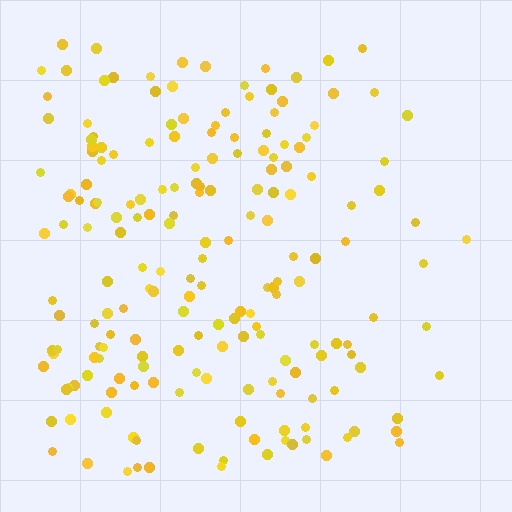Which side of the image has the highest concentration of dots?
The left.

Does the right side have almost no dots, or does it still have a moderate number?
Still a moderate number, just noticeably fewer than the left.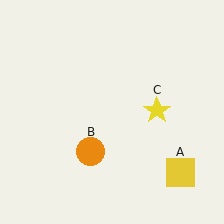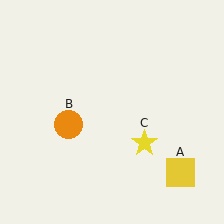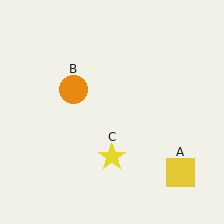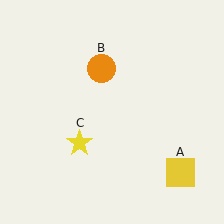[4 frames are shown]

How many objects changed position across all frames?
2 objects changed position: orange circle (object B), yellow star (object C).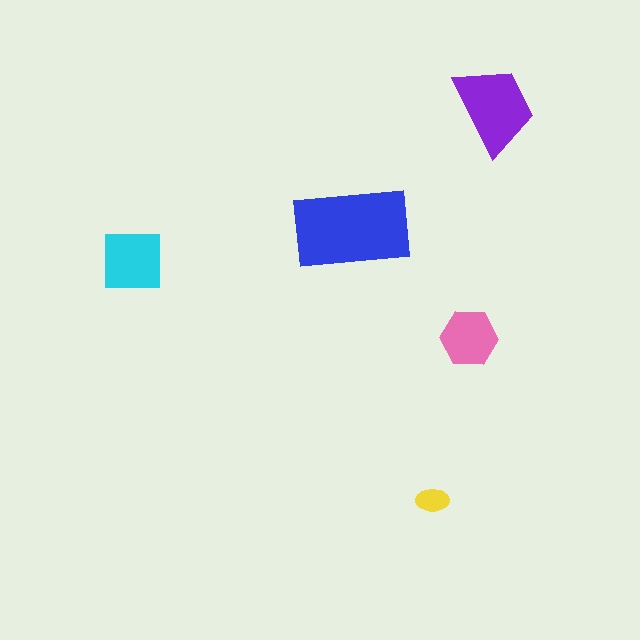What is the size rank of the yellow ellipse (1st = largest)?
5th.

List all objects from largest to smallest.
The blue rectangle, the purple trapezoid, the cyan square, the pink hexagon, the yellow ellipse.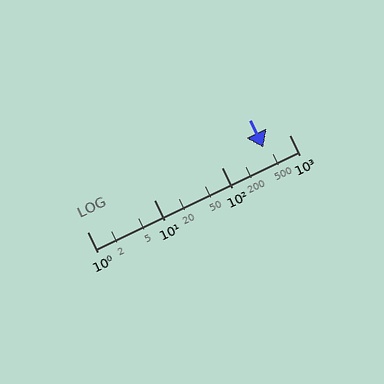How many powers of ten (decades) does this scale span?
The scale spans 3 decades, from 1 to 1000.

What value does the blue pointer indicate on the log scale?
The pointer indicates approximately 420.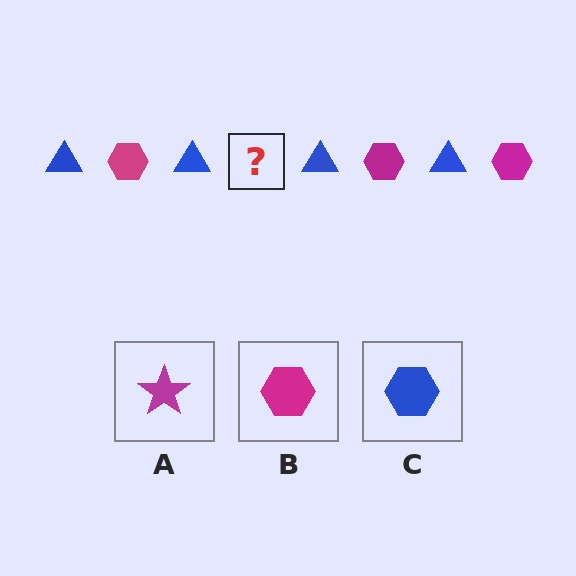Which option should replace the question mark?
Option B.